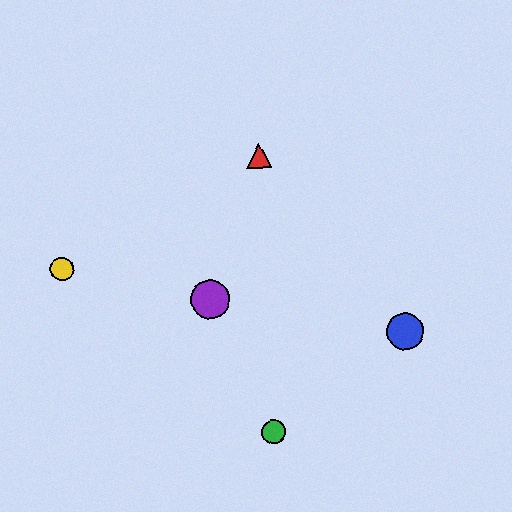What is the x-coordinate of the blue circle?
The blue circle is at x≈405.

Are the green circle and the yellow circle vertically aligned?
No, the green circle is at x≈273 and the yellow circle is at x≈62.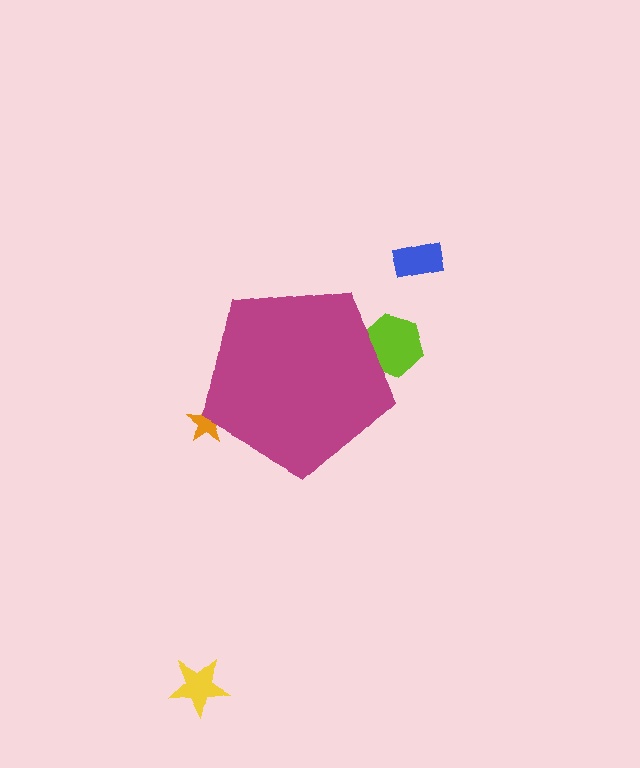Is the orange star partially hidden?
Yes, the orange star is partially hidden behind the magenta pentagon.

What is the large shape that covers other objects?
A magenta pentagon.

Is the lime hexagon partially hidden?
Yes, the lime hexagon is partially hidden behind the magenta pentagon.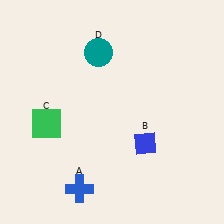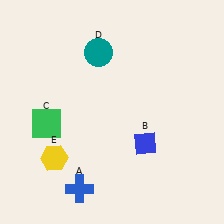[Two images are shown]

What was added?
A yellow hexagon (E) was added in Image 2.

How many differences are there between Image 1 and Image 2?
There is 1 difference between the two images.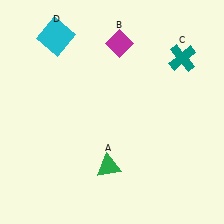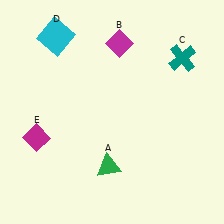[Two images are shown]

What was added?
A magenta diamond (E) was added in Image 2.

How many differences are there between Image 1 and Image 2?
There is 1 difference between the two images.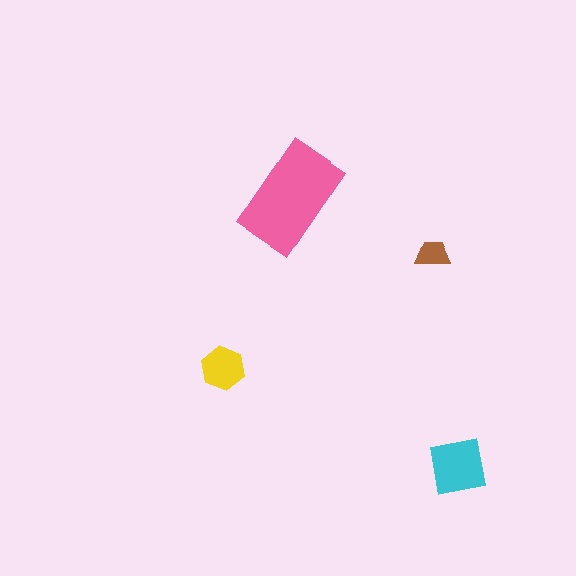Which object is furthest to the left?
The yellow hexagon is leftmost.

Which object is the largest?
The pink rectangle.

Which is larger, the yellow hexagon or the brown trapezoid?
The yellow hexagon.